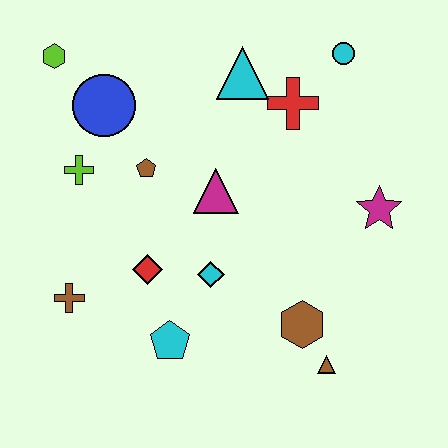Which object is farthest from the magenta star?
The lime hexagon is farthest from the magenta star.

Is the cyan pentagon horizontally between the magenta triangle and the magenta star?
No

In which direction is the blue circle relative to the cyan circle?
The blue circle is to the left of the cyan circle.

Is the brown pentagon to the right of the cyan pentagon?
No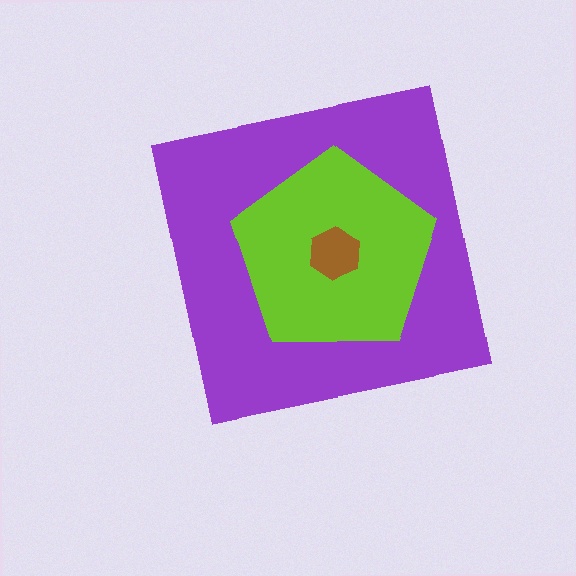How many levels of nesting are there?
3.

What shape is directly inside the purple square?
The lime pentagon.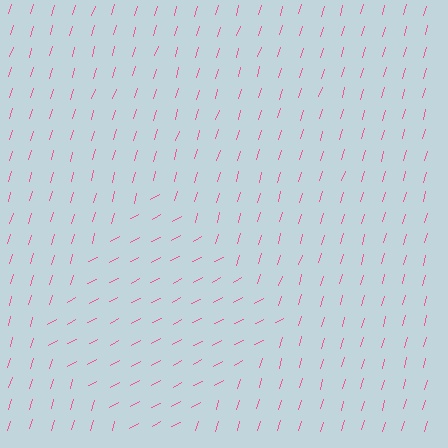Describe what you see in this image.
The image is filled with small pink line segments. A diamond region in the image has lines oriented differently from the surrounding lines, creating a visible texture boundary.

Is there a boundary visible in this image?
Yes, there is a texture boundary formed by a change in line orientation.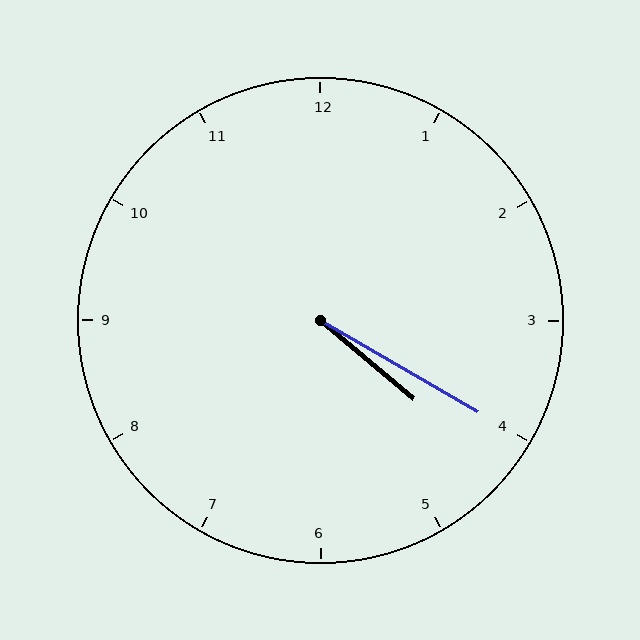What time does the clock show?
4:20.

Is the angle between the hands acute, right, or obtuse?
It is acute.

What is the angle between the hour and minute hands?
Approximately 10 degrees.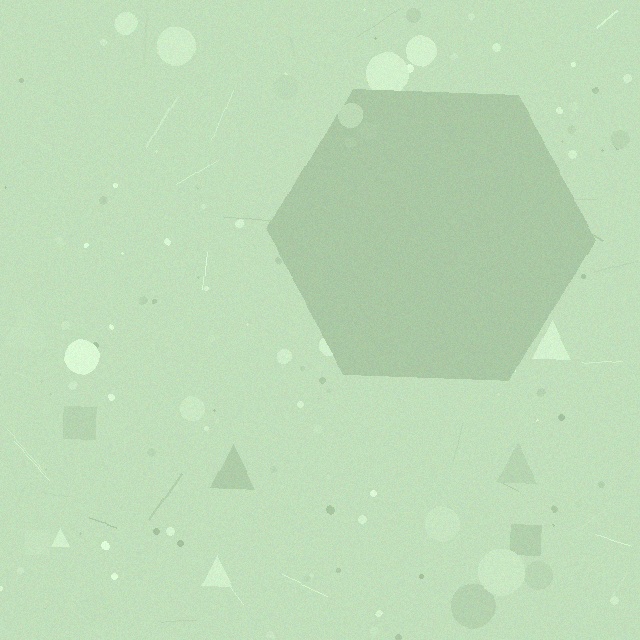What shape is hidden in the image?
A hexagon is hidden in the image.